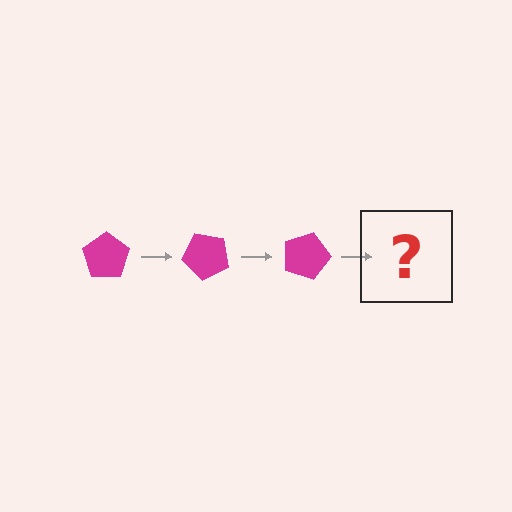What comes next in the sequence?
The next element should be a magenta pentagon rotated 135 degrees.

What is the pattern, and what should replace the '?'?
The pattern is that the pentagon rotates 45 degrees each step. The '?' should be a magenta pentagon rotated 135 degrees.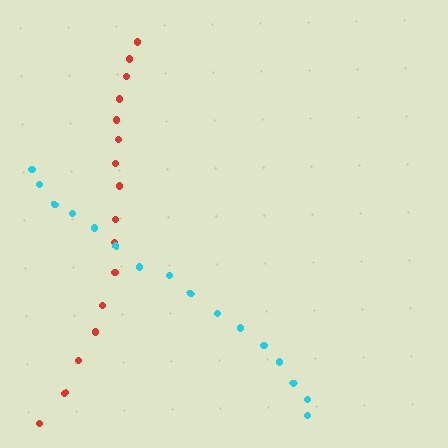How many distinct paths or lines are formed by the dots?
There are 2 distinct paths.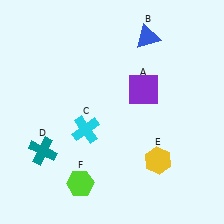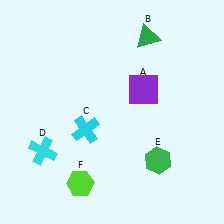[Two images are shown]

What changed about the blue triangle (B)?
In Image 1, B is blue. In Image 2, it changed to green.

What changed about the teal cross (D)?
In Image 1, D is teal. In Image 2, it changed to cyan.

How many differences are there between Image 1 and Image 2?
There are 3 differences between the two images.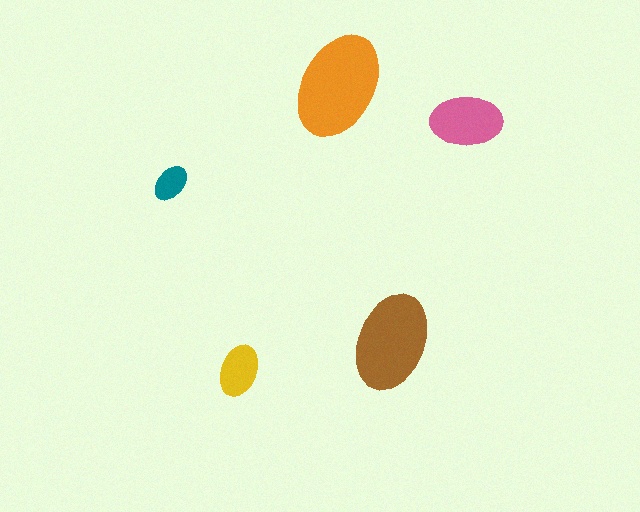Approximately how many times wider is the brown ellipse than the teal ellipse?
About 2.5 times wider.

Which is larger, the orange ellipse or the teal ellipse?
The orange one.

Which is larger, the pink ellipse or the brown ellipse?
The brown one.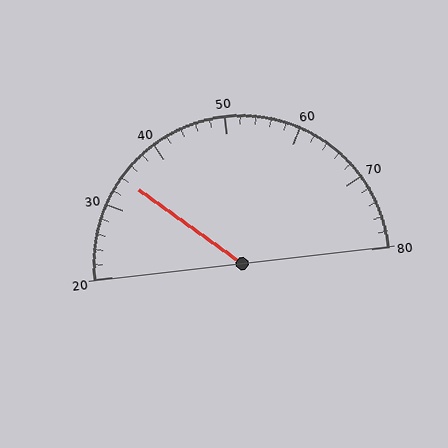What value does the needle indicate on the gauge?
The needle indicates approximately 34.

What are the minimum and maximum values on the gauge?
The gauge ranges from 20 to 80.